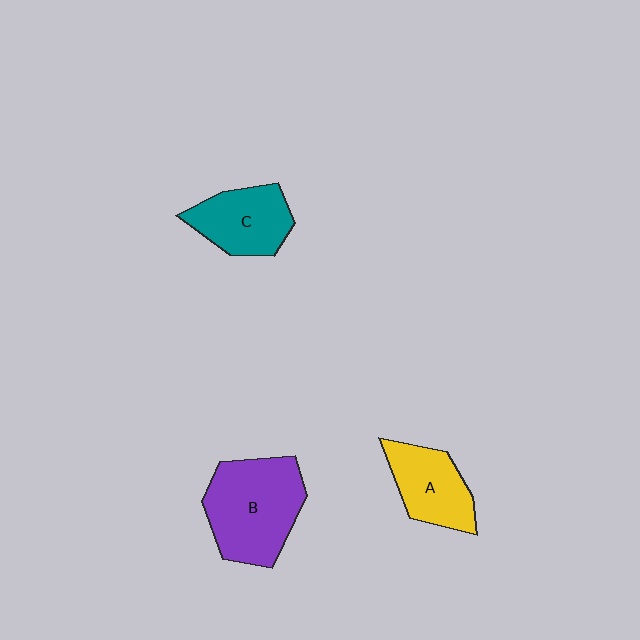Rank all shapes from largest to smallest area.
From largest to smallest: B (purple), C (teal), A (yellow).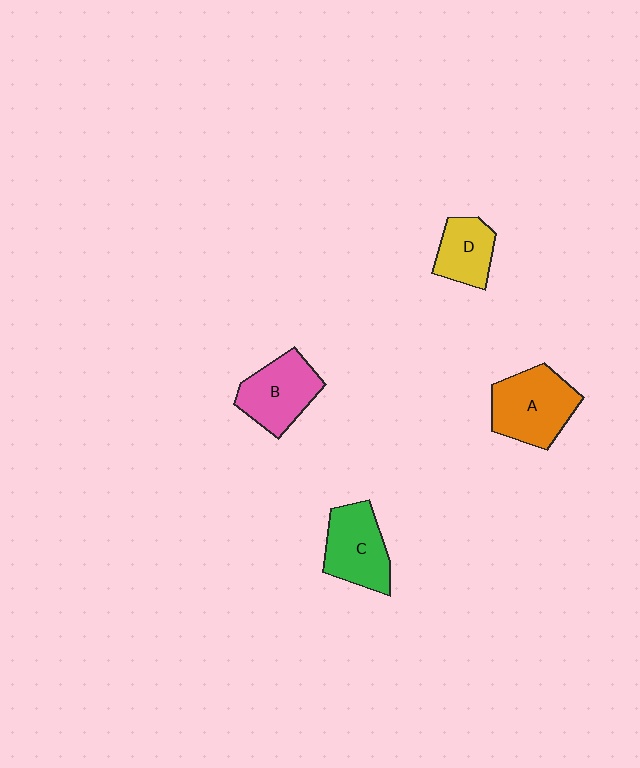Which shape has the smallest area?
Shape D (yellow).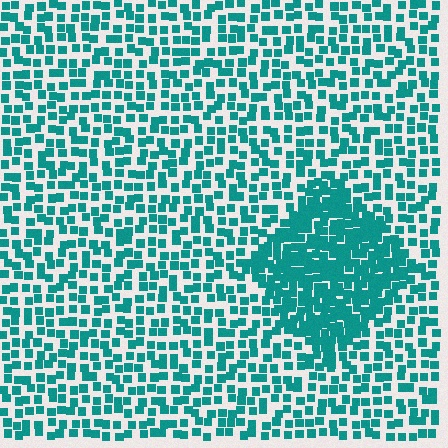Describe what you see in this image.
The image contains small teal elements arranged at two different densities. A diamond-shaped region is visible where the elements are more densely packed than the surrounding area.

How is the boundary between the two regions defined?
The boundary is defined by a change in element density (approximately 2.1x ratio). All elements are the same color, size, and shape.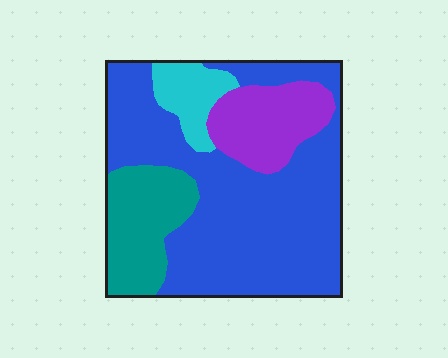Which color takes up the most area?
Blue, at roughly 60%.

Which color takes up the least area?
Cyan, at roughly 10%.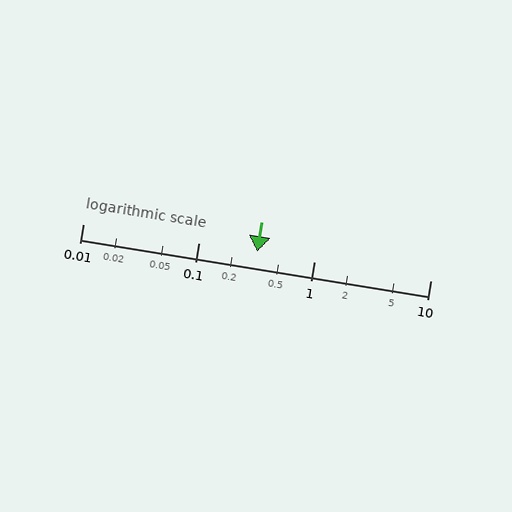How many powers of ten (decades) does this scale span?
The scale spans 3 decades, from 0.01 to 10.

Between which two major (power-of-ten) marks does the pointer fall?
The pointer is between 0.1 and 1.